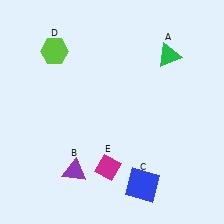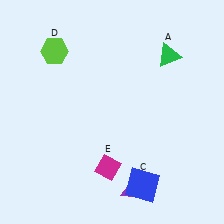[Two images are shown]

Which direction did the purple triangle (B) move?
The purple triangle (B) moved right.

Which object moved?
The purple triangle (B) moved right.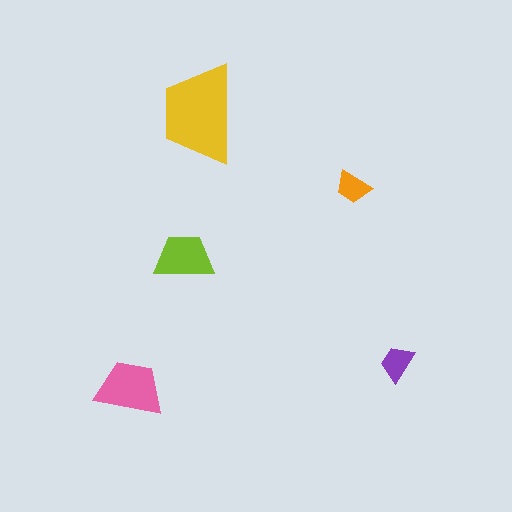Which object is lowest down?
The pink trapezoid is bottommost.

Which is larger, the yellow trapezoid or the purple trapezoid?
The yellow one.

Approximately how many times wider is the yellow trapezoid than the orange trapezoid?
About 3 times wider.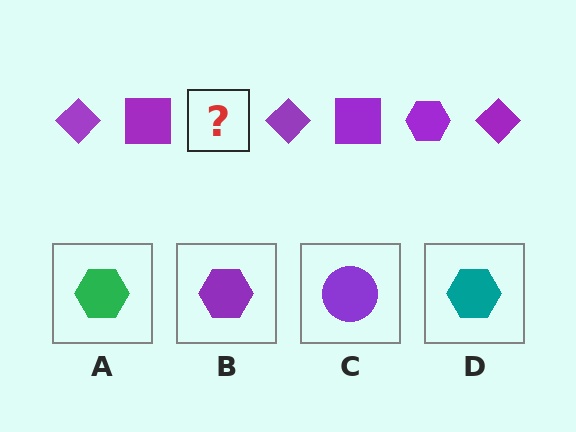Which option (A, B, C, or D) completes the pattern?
B.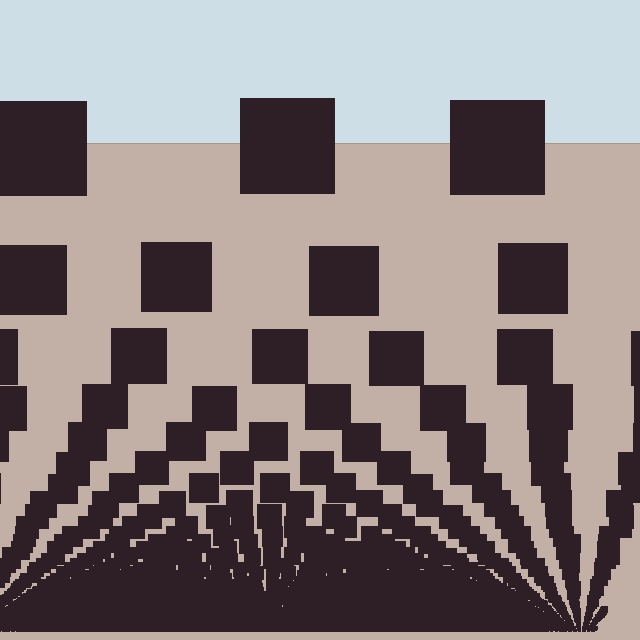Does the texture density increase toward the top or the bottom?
Density increases toward the bottom.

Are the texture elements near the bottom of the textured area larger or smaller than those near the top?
Smaller. The gradient is inverted — elements near the bottom are smaller and denser.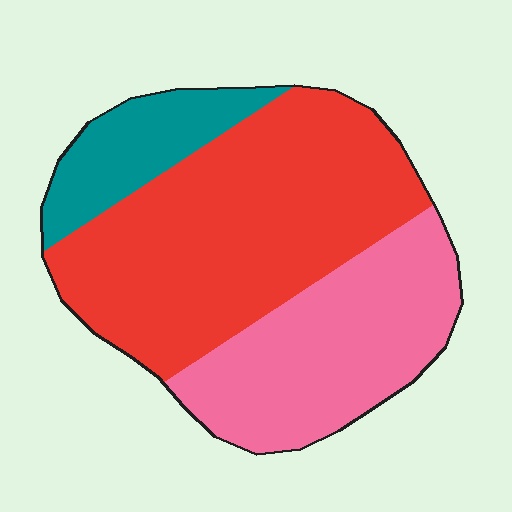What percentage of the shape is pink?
Pink covers around 35% of the shape.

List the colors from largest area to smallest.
From largest to smallest: red, pink, teal.